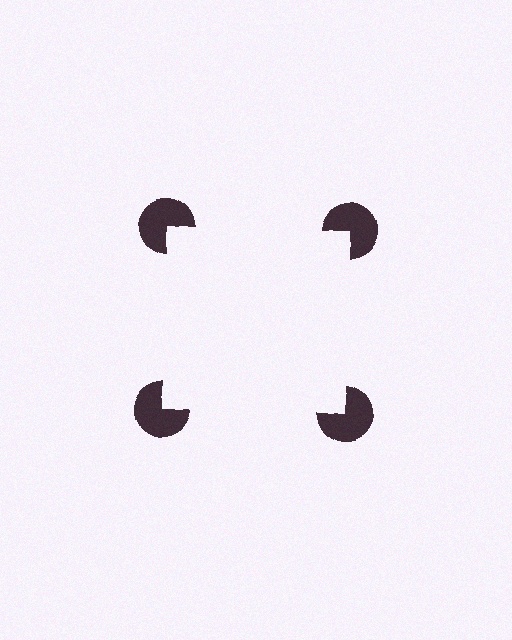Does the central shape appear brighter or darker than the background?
It typically appears slightly brighter than the background, even though no actual brightness change is drawn.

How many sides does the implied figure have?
4 sides.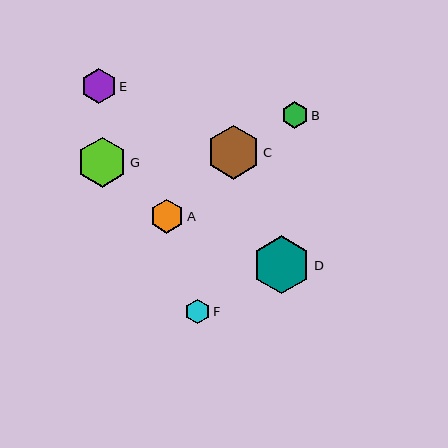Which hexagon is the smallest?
Hexagon F is the smallest with a size of approximately 25 pixels.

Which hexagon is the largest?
Hexagon D is the largest with a size of approximately 59 pixels.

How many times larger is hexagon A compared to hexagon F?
Hexagon A is approximately 1.4 times the size of hexagon F.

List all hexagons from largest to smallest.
From largest to smallest: D, C, G, E, A, B, F.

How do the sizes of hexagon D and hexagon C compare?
Hexagon D and hexagon C are approximately the same size.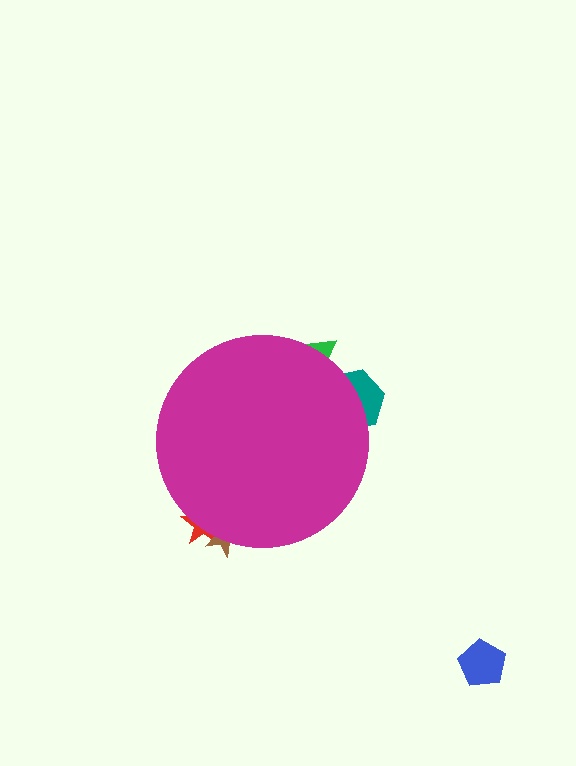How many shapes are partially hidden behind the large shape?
4 shapes are partially hidden.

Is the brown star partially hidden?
Yes, the brown star is partially hidden behind the magenta circle.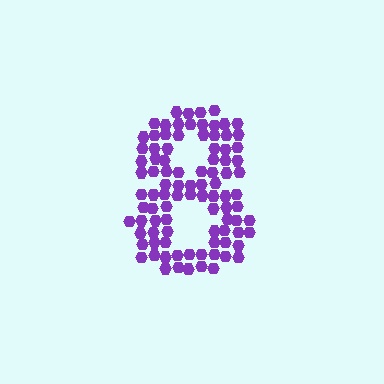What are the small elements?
The small elements are hexagons.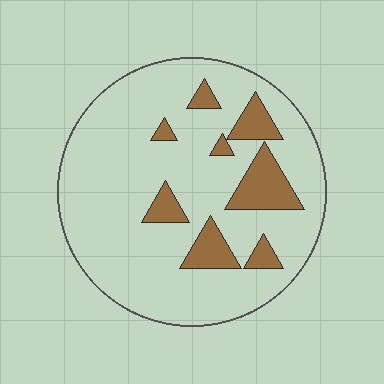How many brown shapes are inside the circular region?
8.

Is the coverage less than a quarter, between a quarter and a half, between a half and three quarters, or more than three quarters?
Less than a quarter.